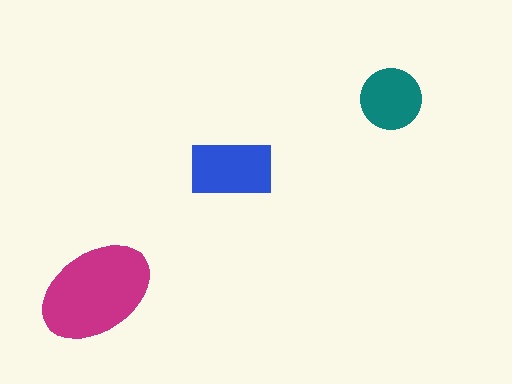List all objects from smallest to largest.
The teal circle, the blue rectangle, the magenta ellipse.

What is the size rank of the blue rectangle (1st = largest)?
2nd.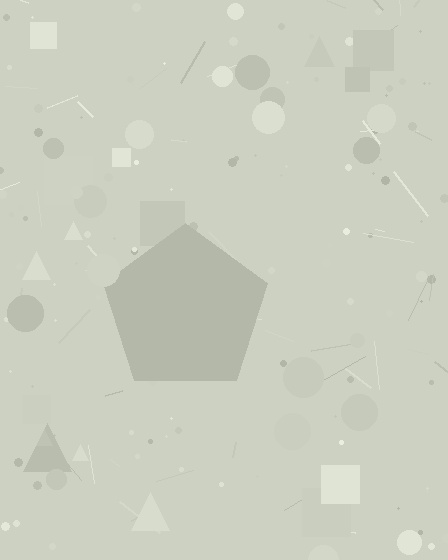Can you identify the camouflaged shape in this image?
The camouflaged shape is a pentagon.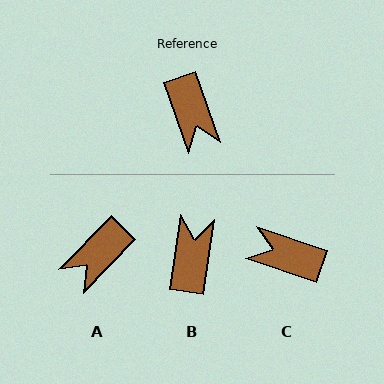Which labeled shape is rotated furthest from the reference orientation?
B, about 153 degrees away.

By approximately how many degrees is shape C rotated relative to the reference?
Approximately 128 degrees clockwise.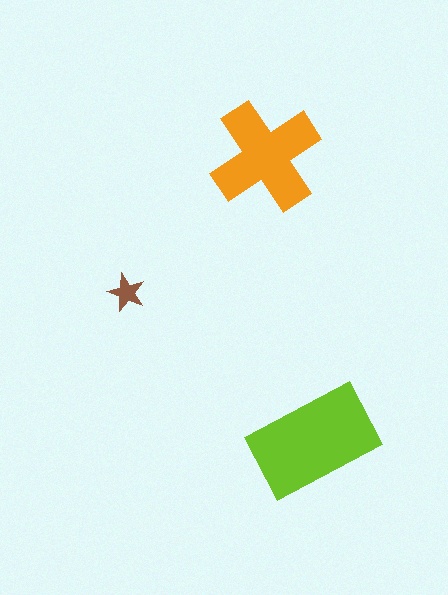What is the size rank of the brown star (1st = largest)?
3rd.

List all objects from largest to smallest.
The lime rectangle, the orange cross, the brown star.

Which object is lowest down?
The lime rectangle is bottommost.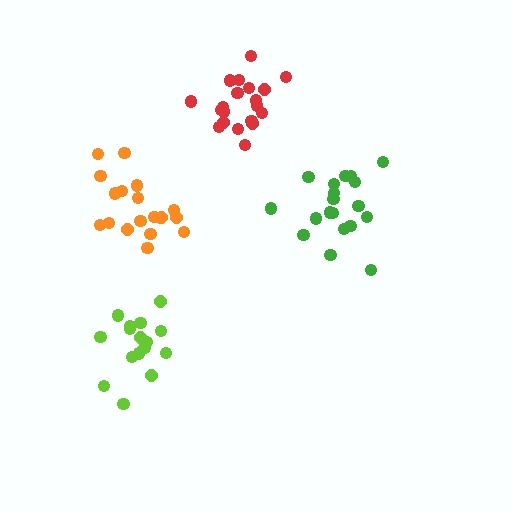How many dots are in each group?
Group 1: 16 dots, Group 2: 19 dots, Group 3: 20 dots, Group 4: 19 dots (74 total).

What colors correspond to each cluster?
The clusters are colored: lime, orange, red, green.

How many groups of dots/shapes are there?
There are 4 groups.